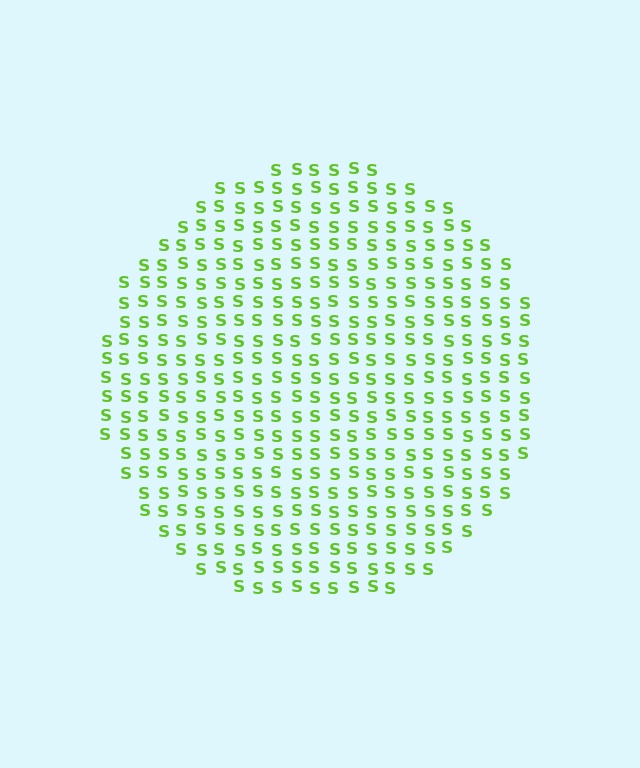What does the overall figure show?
The overall figure shows a circle.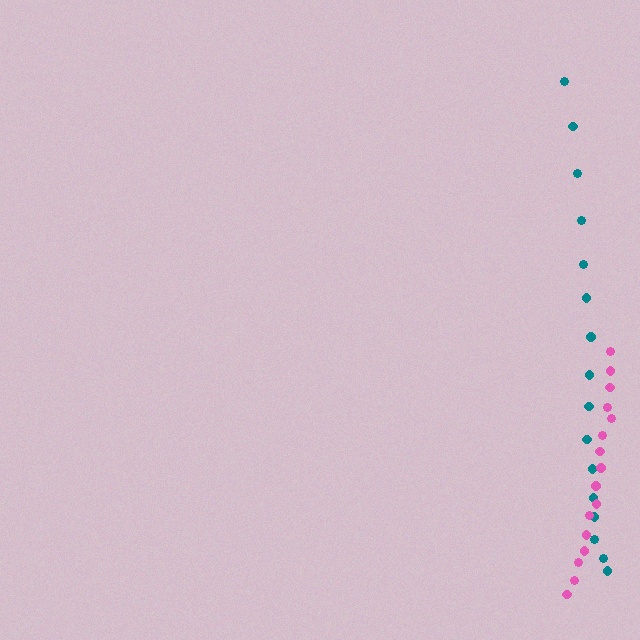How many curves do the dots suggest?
There are 2 distinct paths.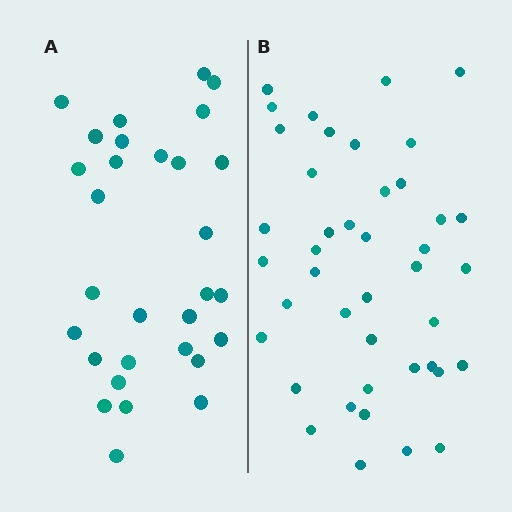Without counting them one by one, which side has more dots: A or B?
Region B (the right region) has more dots.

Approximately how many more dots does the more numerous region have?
Region B has roughly 12 or so more dots than region A.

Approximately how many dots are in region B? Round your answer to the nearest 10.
About 40 dots. (The exact count is 42, which rounds to 40.)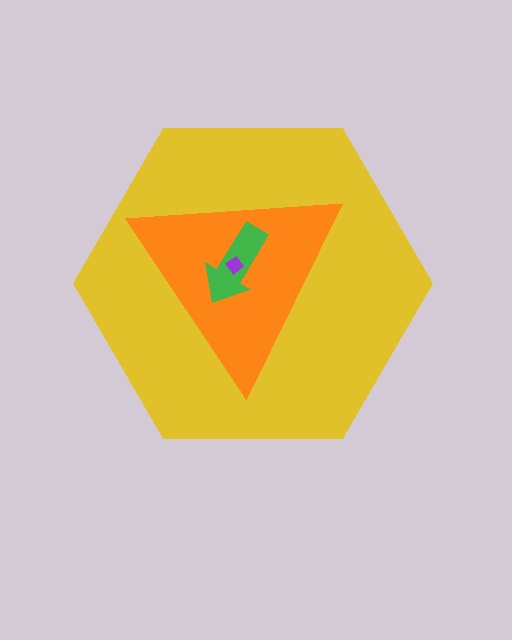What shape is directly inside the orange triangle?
The green arrow.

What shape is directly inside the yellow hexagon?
The orange triangle.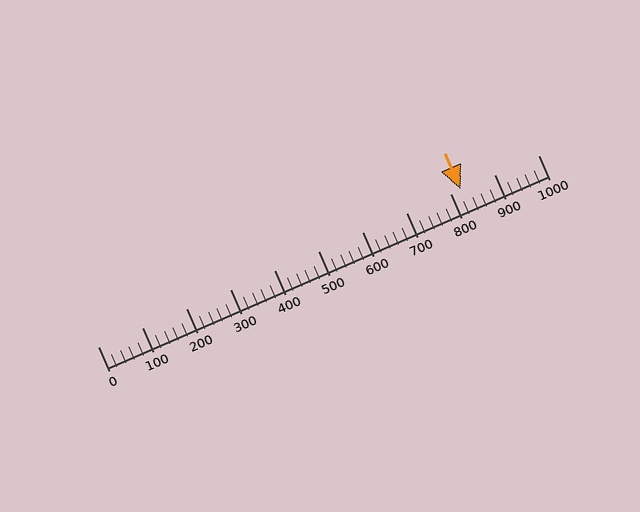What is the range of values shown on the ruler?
The ruler shows values from 0 to 1000.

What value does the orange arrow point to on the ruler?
The orange arrow points to approximately 824.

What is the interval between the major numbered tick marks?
The major tick marks are spaced 100 units apart.